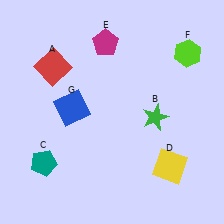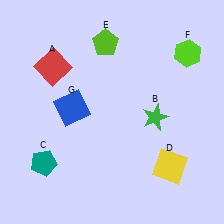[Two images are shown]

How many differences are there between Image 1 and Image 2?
There is 1 difference between the two images.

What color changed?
The pentagon (E) changed from magenta in Image 1 to lime in Image 2.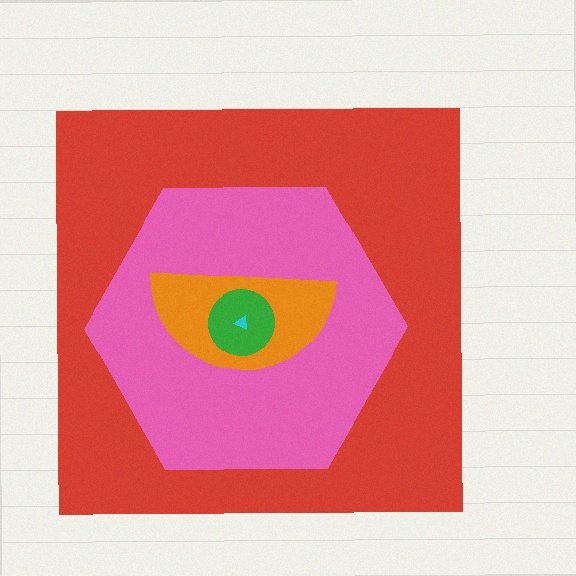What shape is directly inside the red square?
The pink hexagon.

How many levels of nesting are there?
5.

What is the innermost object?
The cyan triangle.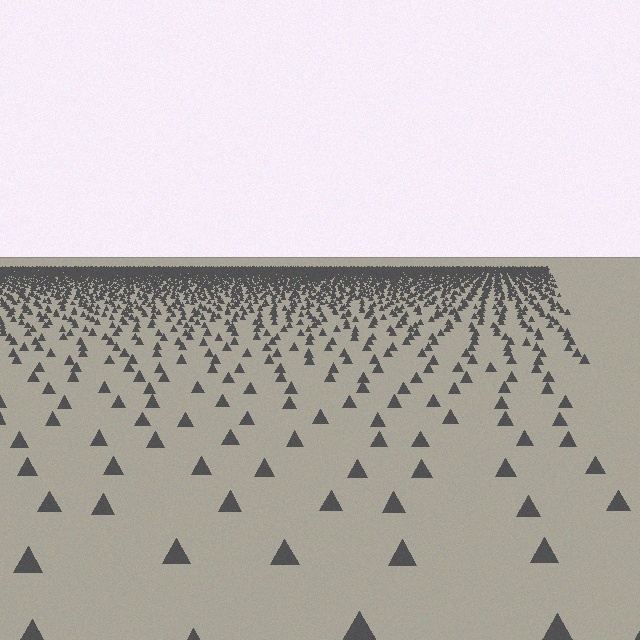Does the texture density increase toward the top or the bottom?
Density increases toward the top.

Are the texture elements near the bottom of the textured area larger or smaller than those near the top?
Larger. Near the bottom, elements are closer to the viewer and appear at a bigger on-screen size.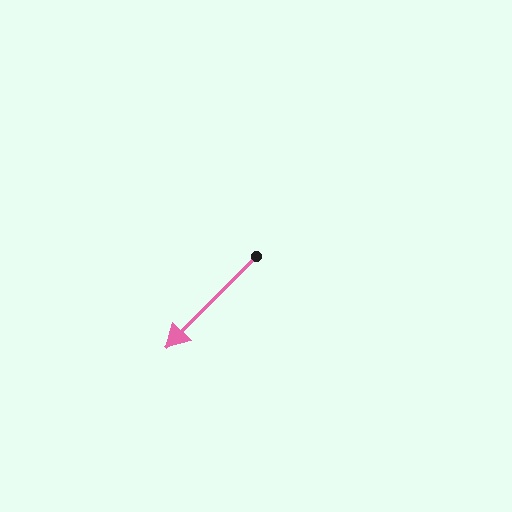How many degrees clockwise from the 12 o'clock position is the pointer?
Approximately 225 degrees.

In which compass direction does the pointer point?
Southwest.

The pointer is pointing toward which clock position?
Roughly 7 o'clock.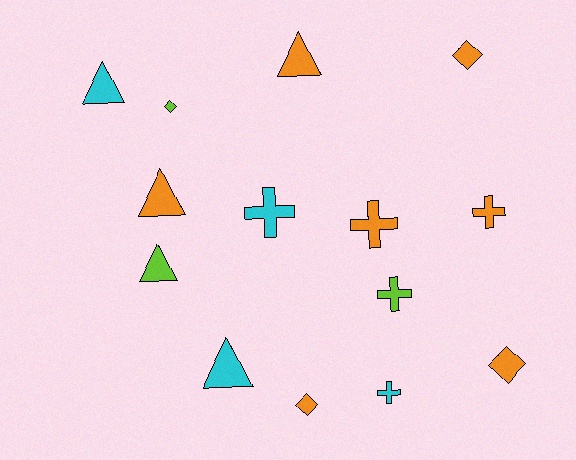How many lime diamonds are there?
There is 1 lime diamond.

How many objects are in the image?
There are 14 objects.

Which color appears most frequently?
Orange, with 7 objects.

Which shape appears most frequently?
Cross, with 5 objects.